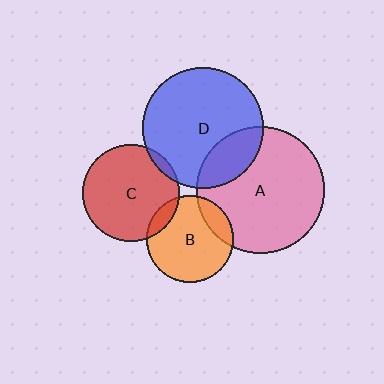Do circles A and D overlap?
Yes.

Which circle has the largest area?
Circle A (pink).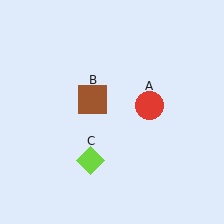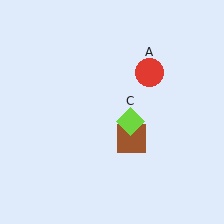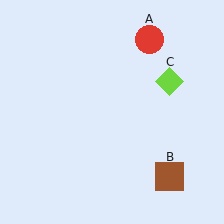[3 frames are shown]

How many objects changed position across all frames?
3 objects changed position: red circle (object A), brown square (object B), lime diamond (object C).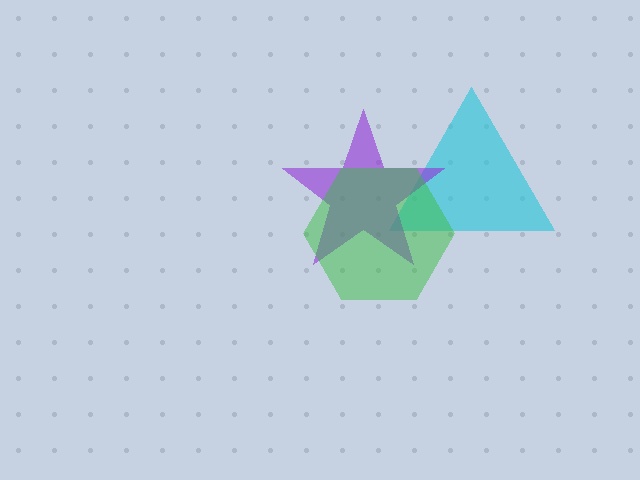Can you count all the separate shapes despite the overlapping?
Yes, there are 3 separate shapes.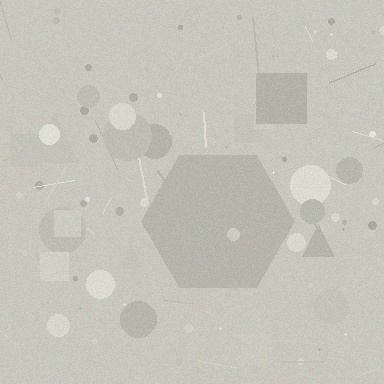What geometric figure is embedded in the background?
A hexagon is embedded in the background.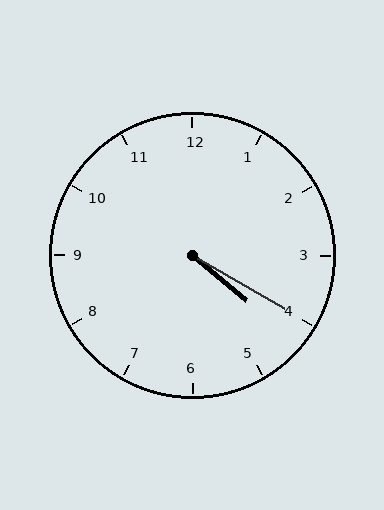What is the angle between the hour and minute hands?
Approximately 10 degrees.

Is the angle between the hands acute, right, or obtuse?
It is acute.